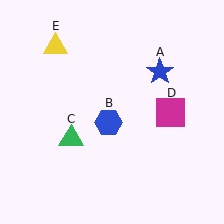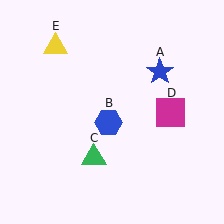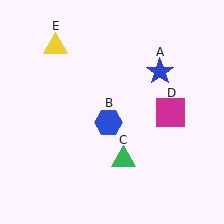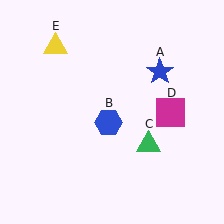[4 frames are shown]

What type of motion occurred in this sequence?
The green triangle (object C) rotated counterclockwise around the center of the scene.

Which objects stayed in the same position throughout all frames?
Blue star (object A) and blue hexagon (object B) and magenta square (object D) and yellow triangle (object E) remained stationary.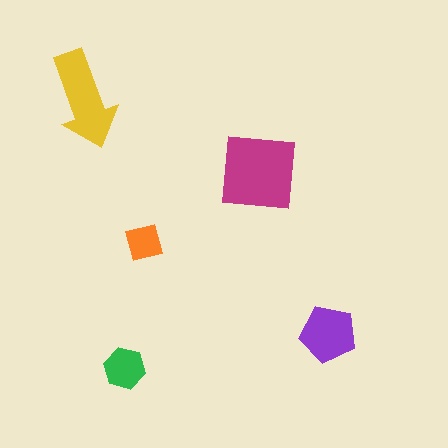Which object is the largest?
The magenta square.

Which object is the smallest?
The orange square.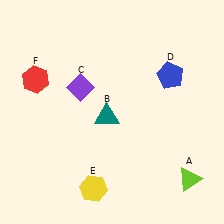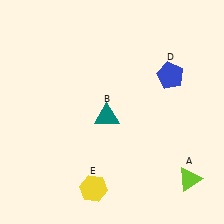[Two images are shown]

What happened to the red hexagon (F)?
The red hexagon (F) was removed in Image 2. It was in the top-left area of Image 1.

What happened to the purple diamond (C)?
The purple diamond (C) was removed in Image 2. It was in the top-left area of Image 1.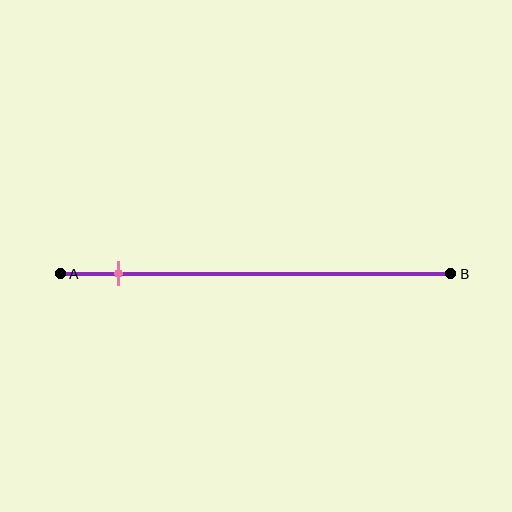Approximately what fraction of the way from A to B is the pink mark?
The pink mark is approximately 15% of the way from A to B.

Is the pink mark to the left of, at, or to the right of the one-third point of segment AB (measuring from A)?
The pink mark is to the left of the one-third point of segment AB.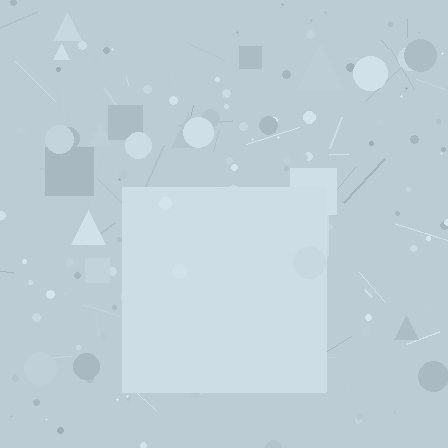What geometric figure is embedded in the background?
A square is embedded in the background.